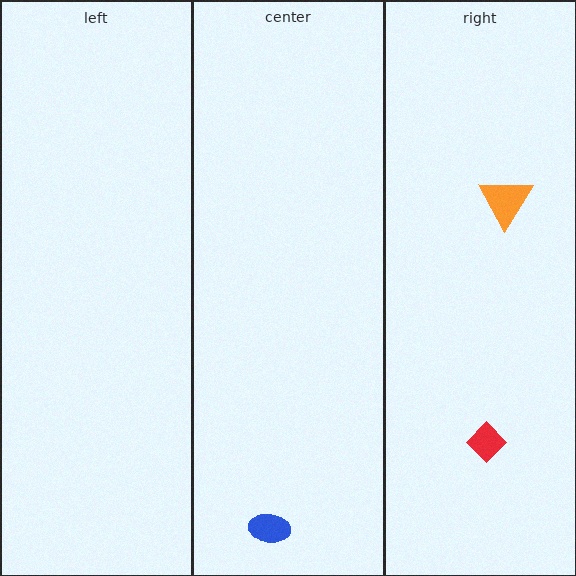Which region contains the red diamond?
The right region.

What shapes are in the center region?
The blue ellipse.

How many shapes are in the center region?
1.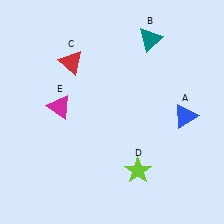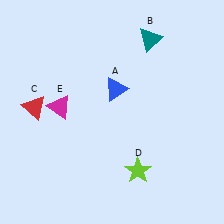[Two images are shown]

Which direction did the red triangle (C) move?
The red triangle (C) moved down.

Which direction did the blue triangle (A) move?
The blue triangle (A) moved left.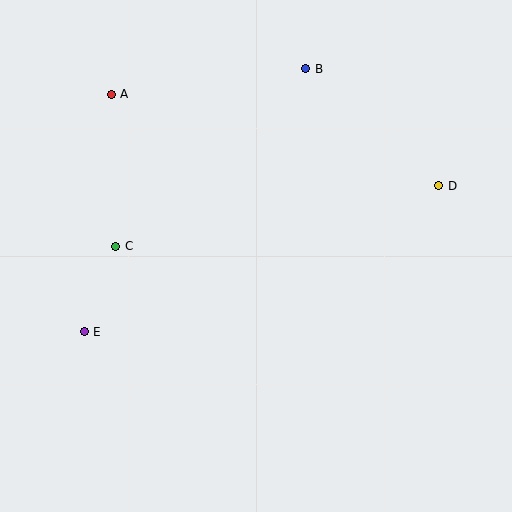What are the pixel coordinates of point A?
Point A is at (111, 94).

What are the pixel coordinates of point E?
Point E is at (84, 332).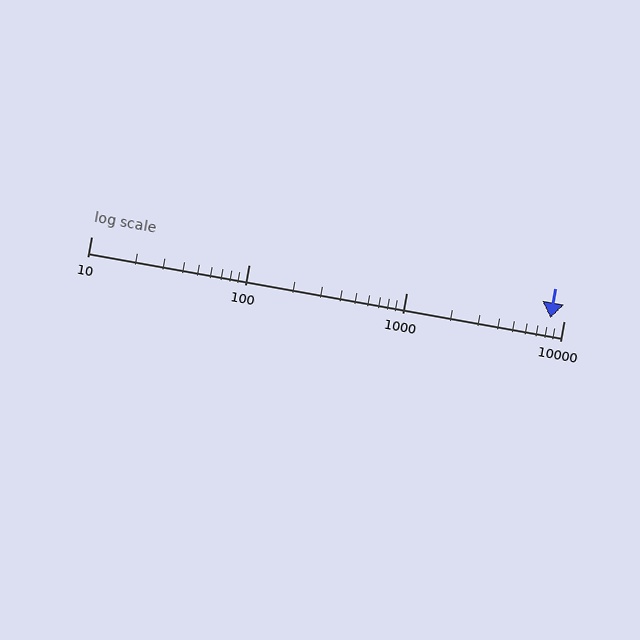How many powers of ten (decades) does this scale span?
The scale spans 3 decades, from 10 to 10000.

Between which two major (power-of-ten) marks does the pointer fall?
The pointer is between 1000 and 10000.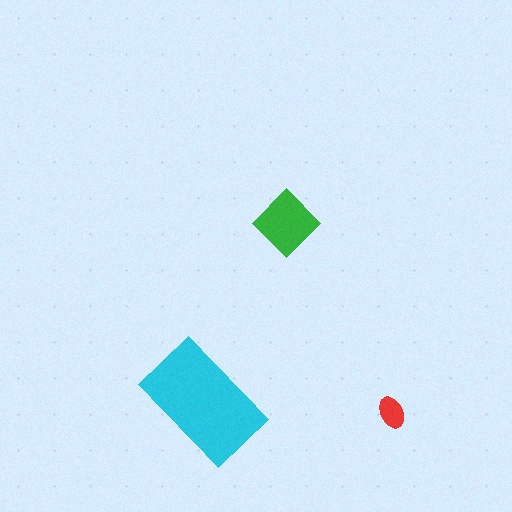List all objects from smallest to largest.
The red ellipse, the green diamond, the cyan rectangle.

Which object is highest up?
The green diamond is topmost.